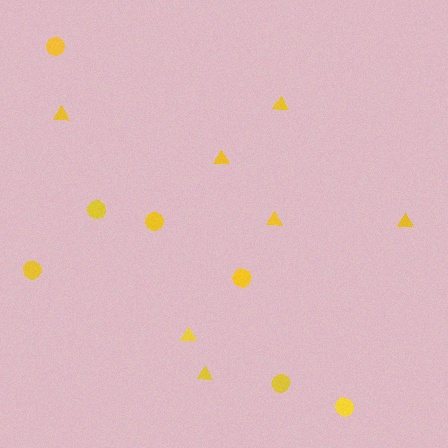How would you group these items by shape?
There are 2 groups: one group of circles (7) and one group of triangles (7).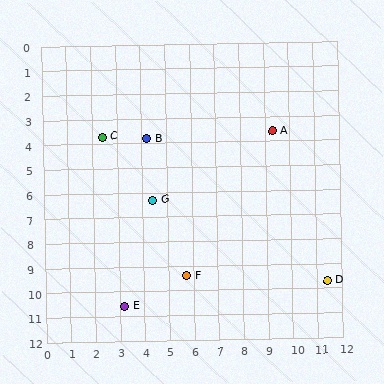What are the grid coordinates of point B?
Point B is at approximately (4.2, 3.8).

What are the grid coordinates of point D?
Point D is at approximately (11.4, 9.7).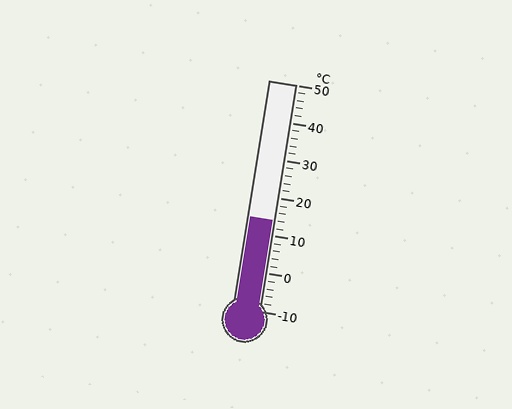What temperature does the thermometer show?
The thermometer shows approximately 14°C.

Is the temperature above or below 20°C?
The temperature is below 20°C.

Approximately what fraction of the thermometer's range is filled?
The thermometer is filled to approximately 40% of its range.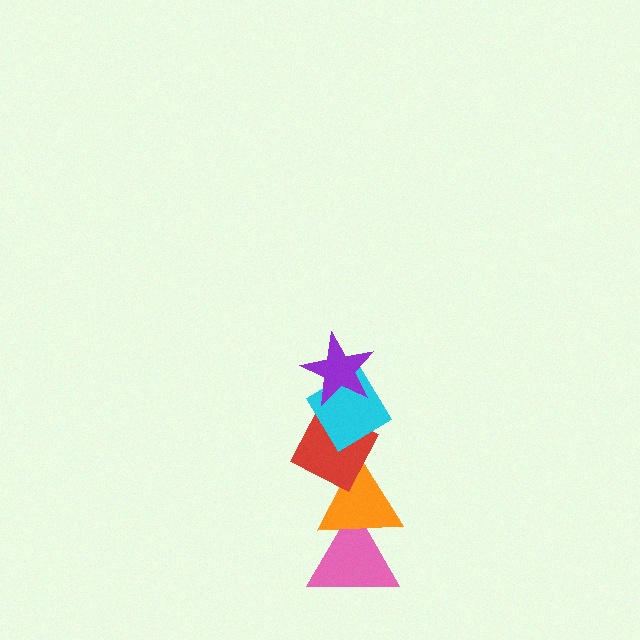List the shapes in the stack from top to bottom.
From top to bottom: the purple star, the cyan diamond, the red diamond, the orange triangle, the pink triangle.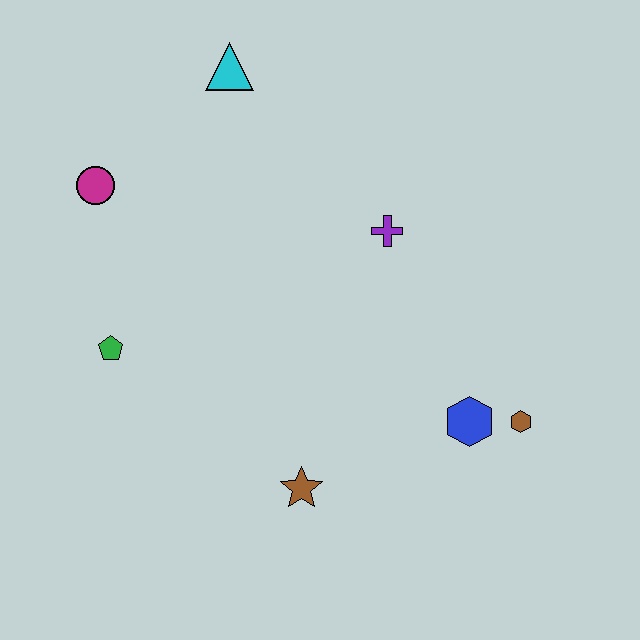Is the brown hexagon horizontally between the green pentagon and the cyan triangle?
No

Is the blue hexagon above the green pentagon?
No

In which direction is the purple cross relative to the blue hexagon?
The purple cross is above the blue hexagon.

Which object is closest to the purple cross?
The blue hexagon is closest to the purple cross.